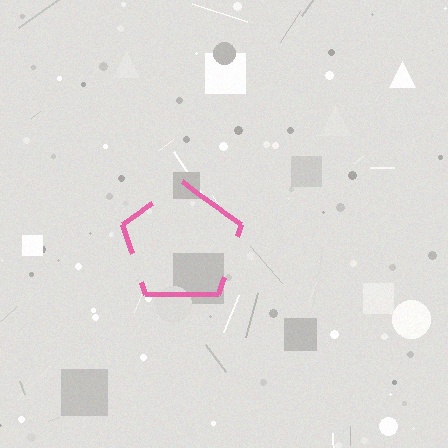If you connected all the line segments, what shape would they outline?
They would outline a pentagon.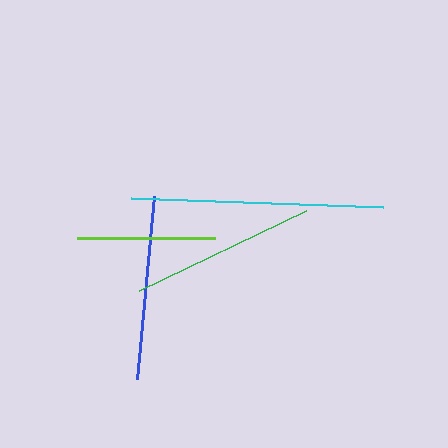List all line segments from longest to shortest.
From longest to shortest: cyan, green, blue, lime.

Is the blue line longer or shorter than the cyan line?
The cyan line is longer than the blue line.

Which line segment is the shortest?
The lime line is the shortest at approximately 138 pixels.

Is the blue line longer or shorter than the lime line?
The blue line is longer than the lime line.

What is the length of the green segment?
The green segment is approximately 185 pixels long.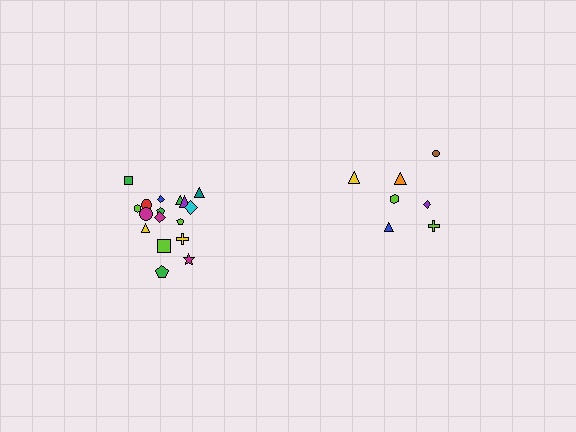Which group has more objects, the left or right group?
The left group.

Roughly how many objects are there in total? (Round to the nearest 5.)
Roughly 25 objects in total.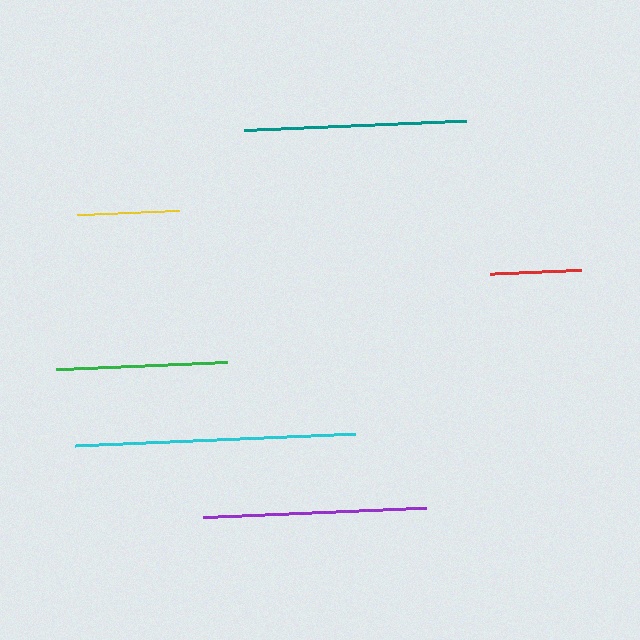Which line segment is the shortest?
The red line is the shortest at approximately 91 pixels.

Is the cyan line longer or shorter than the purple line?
The cyan line is longer than the purple line.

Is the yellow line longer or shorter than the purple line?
The purple line is longer than the yellow line.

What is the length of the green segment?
The green segment is approximately 171 pixels long.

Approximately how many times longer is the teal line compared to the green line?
The teal line is approximately 1.3 times the length of the green line.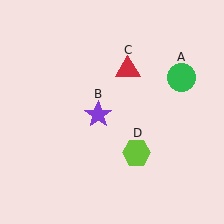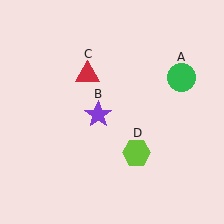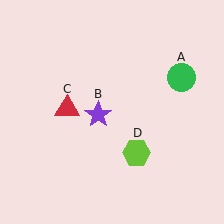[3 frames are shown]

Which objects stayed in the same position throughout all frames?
Green circle (object A) and purple star (object B) and lime hexagon (object D) remained stationary.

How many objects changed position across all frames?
1 object changed position: red triangle (object C).